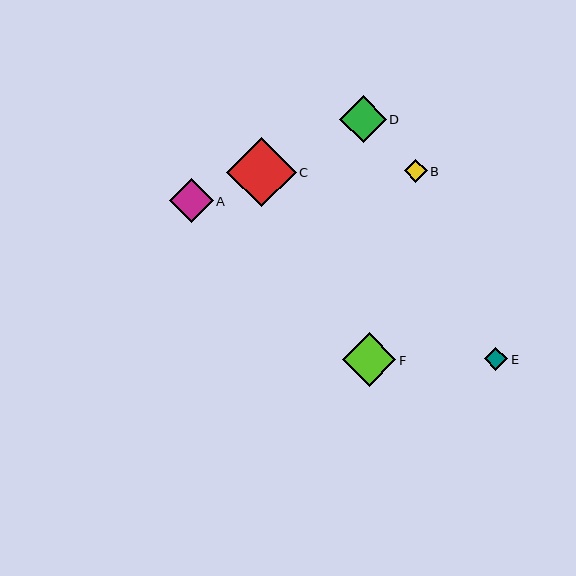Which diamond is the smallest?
Diamond B is the smallest with a size of approximately 23 pixels.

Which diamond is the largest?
Diamond C is the largest with a size of approximately 70 pixels.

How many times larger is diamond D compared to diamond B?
Diamond D is approximately 2.1 times the size of diamond B.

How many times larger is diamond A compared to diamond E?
Diamond A is approximately 1.9 times the size of diamond E.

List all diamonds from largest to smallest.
From largest to smallest: C, F, D, A, E, B.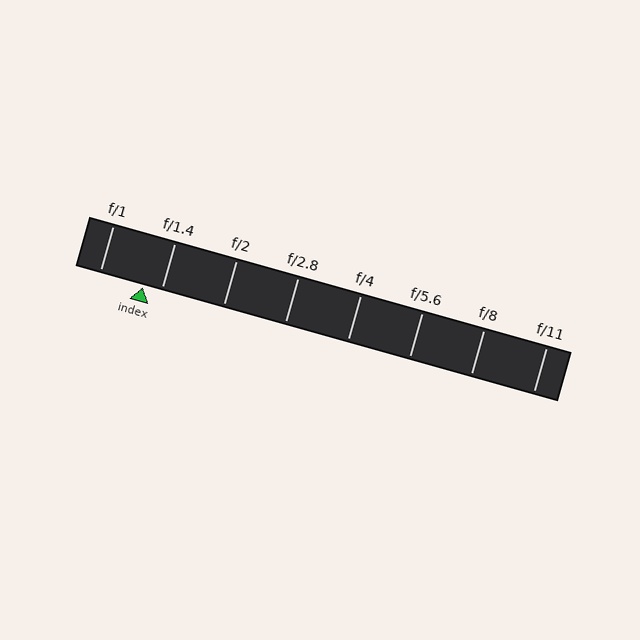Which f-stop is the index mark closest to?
The index mark is closest to f/1.4.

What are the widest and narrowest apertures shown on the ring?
The widest aperture shown is f/1 and the narrowest is f/11.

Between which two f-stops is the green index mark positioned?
The index mark is between f/1 and f/1.4.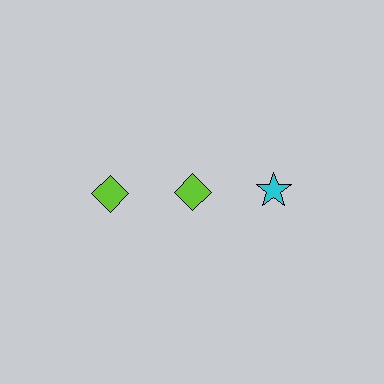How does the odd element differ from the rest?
It differs in both color (cyan instead of lime) and shape (star instead of diamond).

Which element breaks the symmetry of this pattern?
The cyan star in the top row, center column breaks the symmetry. All other shapes are lime diamonds.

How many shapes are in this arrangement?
There are 3 shapes arranged in a grid pattern.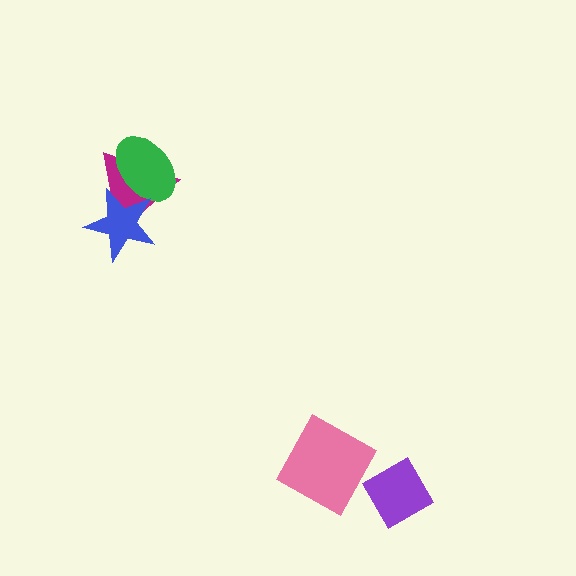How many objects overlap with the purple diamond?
0 objects overlap with the purple diamond.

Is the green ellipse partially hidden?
Yes, it is partially covered by another shape.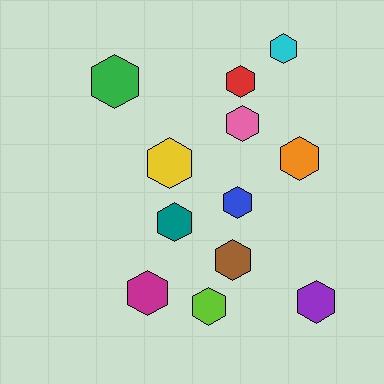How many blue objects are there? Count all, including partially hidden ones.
There is 1 blue object.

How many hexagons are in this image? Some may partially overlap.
There are 12 hexagons.